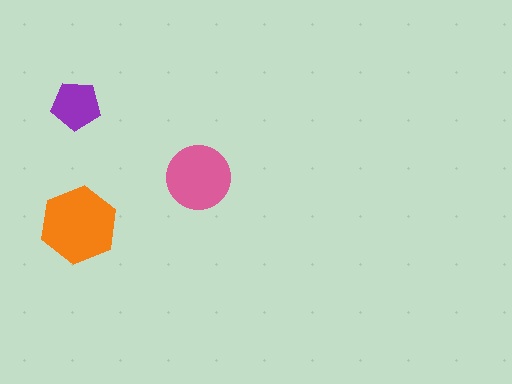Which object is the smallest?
The purple pentagon.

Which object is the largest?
The orange hexagon.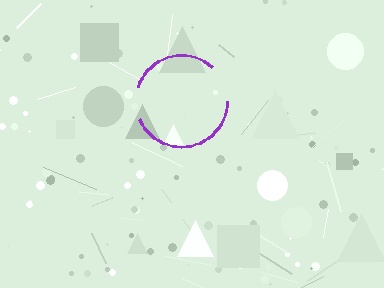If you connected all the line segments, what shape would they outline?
They would outline a circle.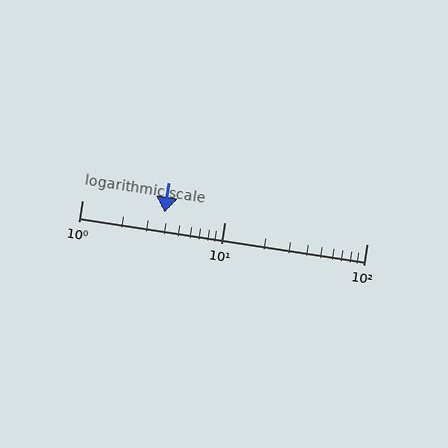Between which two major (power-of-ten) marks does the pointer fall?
The pointer is between 1 and 10.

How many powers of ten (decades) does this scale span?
The scale spans 2 decades, from 1 to 100.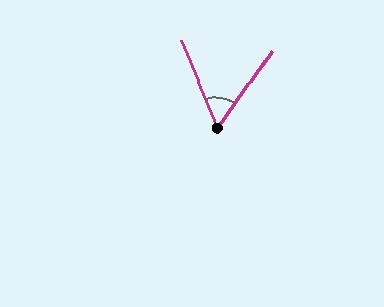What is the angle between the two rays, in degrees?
Approximately 58 degrees.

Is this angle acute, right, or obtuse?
It is acute.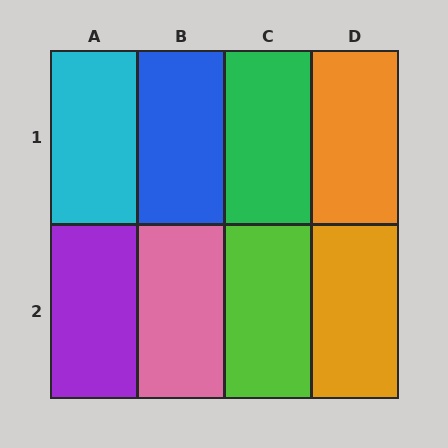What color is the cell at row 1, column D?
Orange.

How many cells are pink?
1 cell is pink.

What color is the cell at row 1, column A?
Cyan.